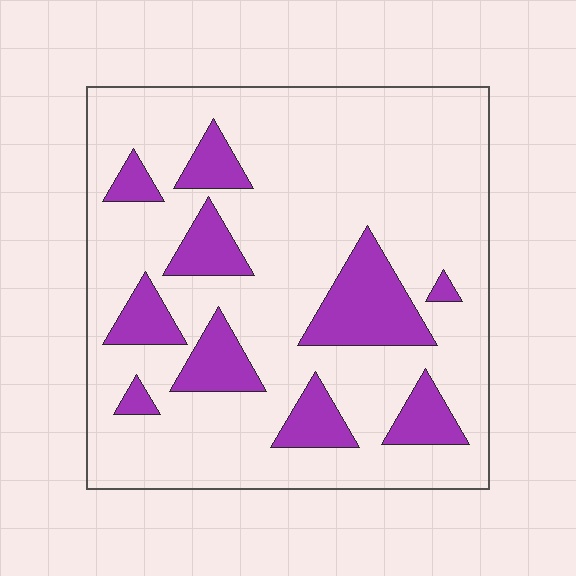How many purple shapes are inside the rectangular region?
10.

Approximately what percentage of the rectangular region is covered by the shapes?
Approximately 20%.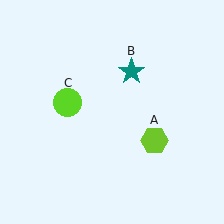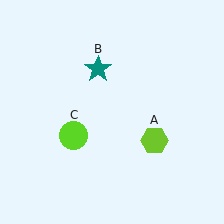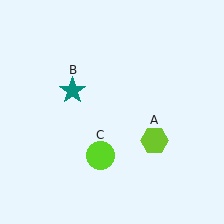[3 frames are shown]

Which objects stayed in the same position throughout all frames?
Lime hexagon (object A) remained stationary.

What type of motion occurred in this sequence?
The teal star (object B), lime circle (object C) rotated counterclockwise around the center of the scene.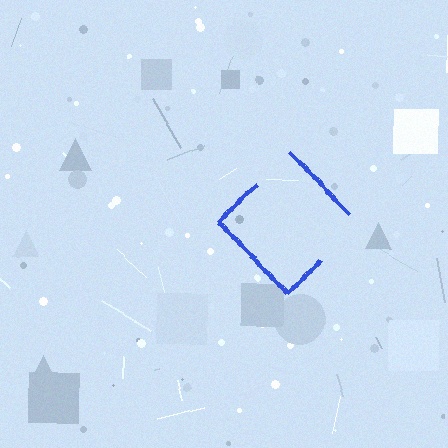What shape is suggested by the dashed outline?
The dashed outline suggests a diamond.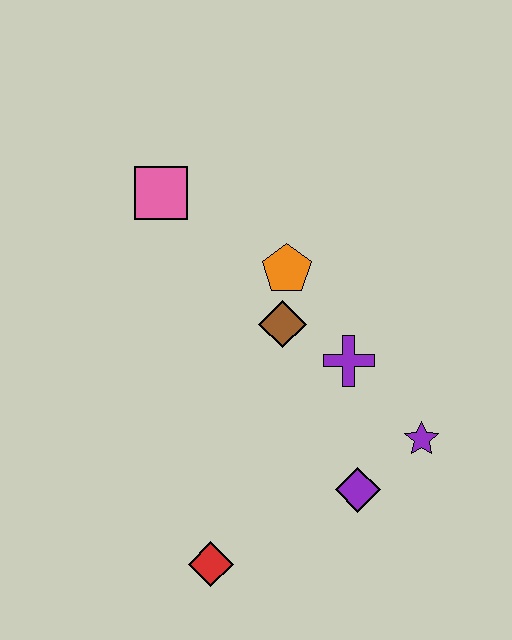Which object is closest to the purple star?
The purple diamond is closest to the purple star.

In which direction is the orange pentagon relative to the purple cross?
The orange pentagon is above the purple cross.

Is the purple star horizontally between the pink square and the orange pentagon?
No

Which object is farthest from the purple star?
The pink square is farthest from the purple star.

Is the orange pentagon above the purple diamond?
Yes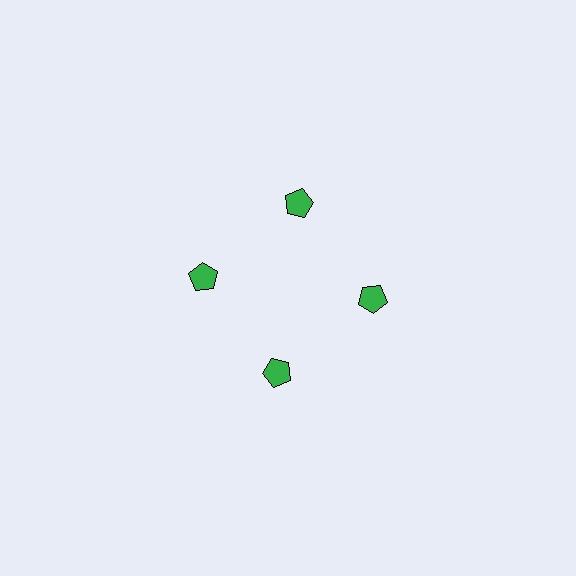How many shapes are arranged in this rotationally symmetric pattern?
There are 4 shapes, arranged in 4 groups of 1.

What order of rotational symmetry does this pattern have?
This pattern has 4-fold rotational symmetry.